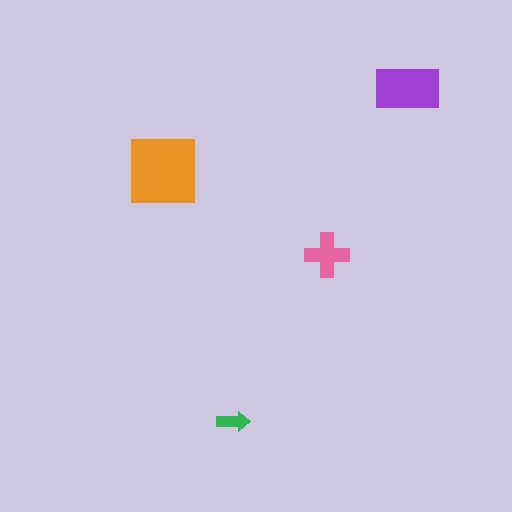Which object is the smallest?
The green arrow.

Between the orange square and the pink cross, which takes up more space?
The orange square.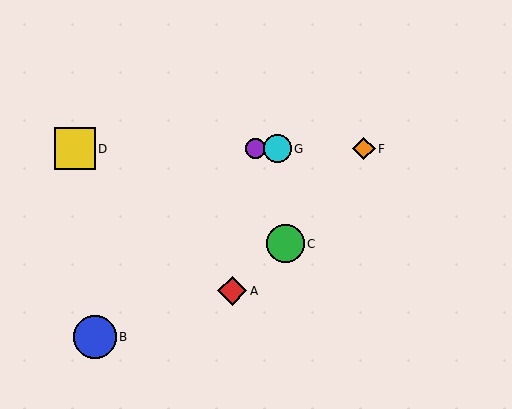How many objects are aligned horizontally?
4 objects (D, E, F, G) are aligned horizontally.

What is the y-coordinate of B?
Object B is at y≈337.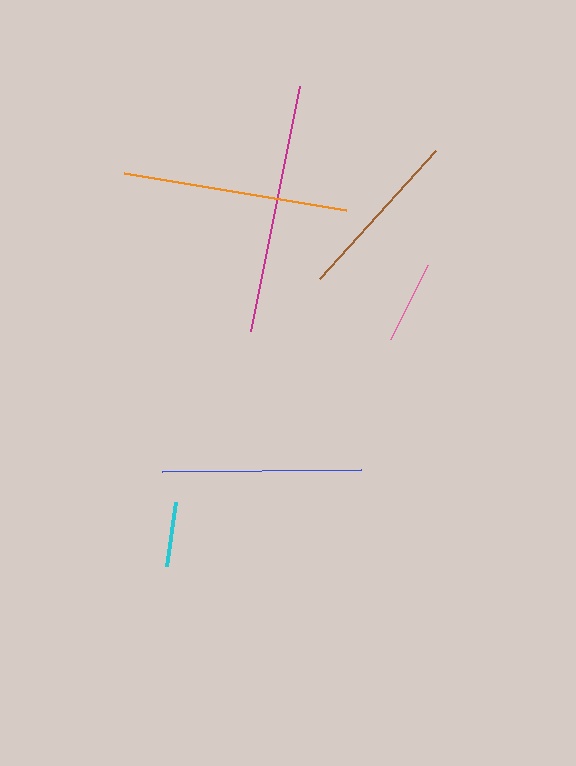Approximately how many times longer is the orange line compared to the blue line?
The orange line is approximately 1.1 times the length of the blue line.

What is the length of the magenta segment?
The magenta segment is approximately 250 pixels long.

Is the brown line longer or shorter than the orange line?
The orange line is longer than the brown line.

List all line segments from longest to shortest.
From longest to shortest: magenta, orange, blue, brown, pink, cyan.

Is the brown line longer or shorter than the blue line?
The blue line is longer than the brown line.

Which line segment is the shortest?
The cyan line is the shortest at approximately 64 pixels.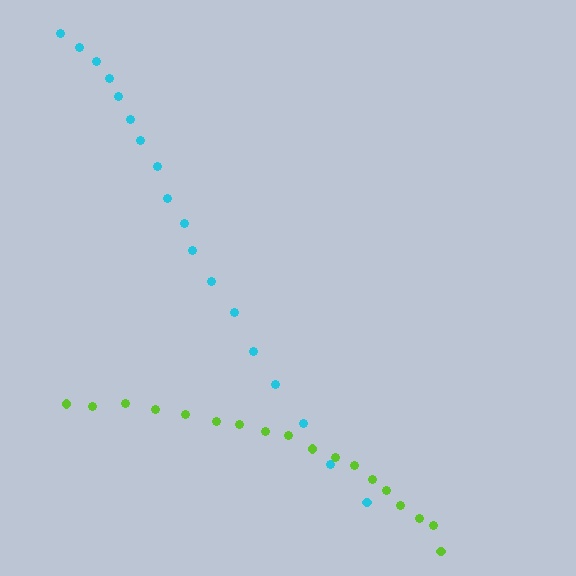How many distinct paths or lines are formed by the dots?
There are 2 distinct paths.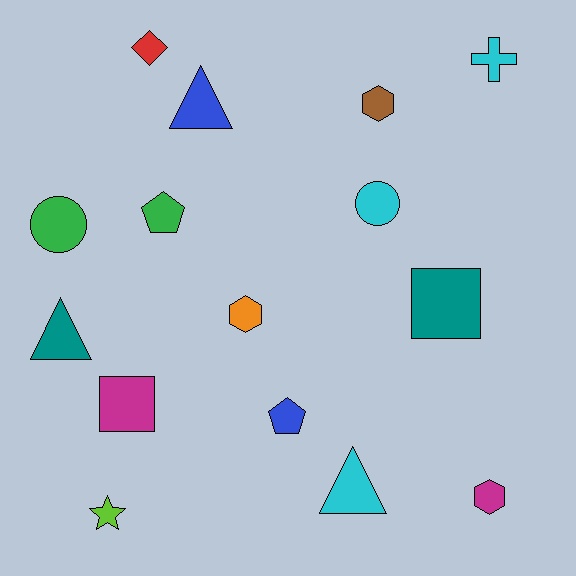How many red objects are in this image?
There is 1 red object.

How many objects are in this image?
There are 15 objects.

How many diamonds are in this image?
There is 1 diamond.